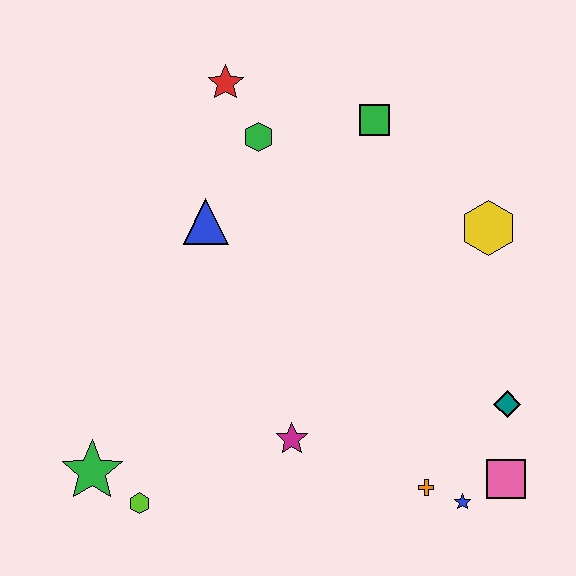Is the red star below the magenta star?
No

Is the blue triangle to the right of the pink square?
No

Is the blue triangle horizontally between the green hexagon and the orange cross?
No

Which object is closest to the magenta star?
The orange cross is closest to the magenta star.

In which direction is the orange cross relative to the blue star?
The orange cross is to the left of the blue star.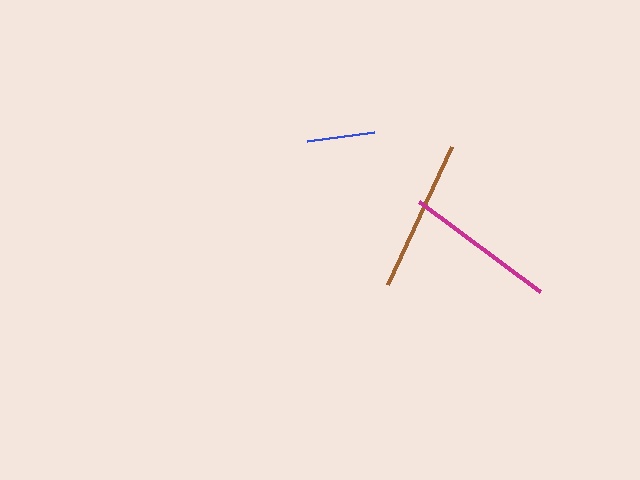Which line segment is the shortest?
The blue line is the shortest at approximately 68 pixels.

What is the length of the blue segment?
The blue segment is approximately 68 pixels long.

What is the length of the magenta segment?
The magenta segment is approximately 151 pixels long.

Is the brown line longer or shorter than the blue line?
The brown line is longer than the blue line.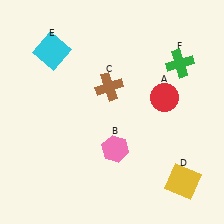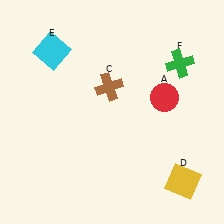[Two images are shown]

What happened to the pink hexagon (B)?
The pink hexagon (B) was removed in Image 2. It was in the bottom-right area of Image 1.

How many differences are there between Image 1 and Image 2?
There is 1 difference between the two images.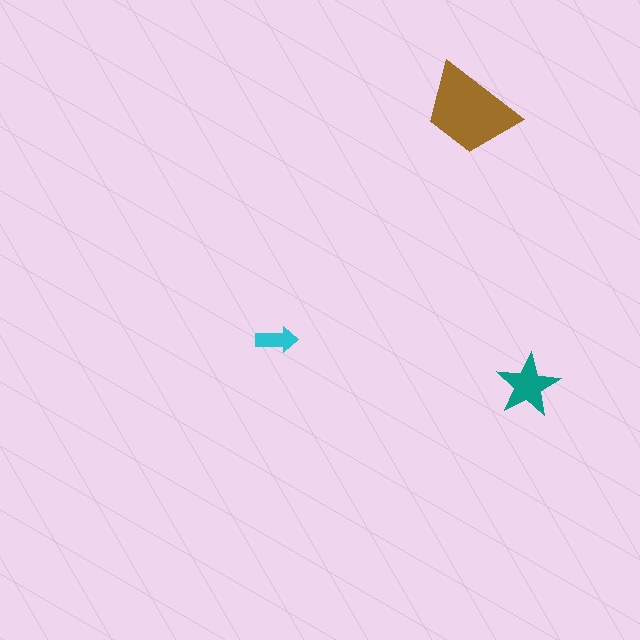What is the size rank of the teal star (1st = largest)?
2nd.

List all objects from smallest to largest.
The cyan arrow, the teal star, the brown trapezoid.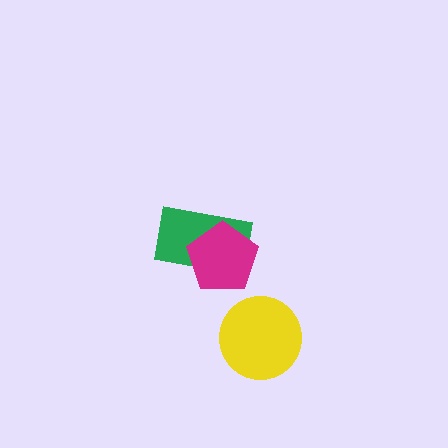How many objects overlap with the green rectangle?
1 object overlaps with the green rectangle.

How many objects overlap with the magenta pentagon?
1 object overlaps with the magenta pentagon.